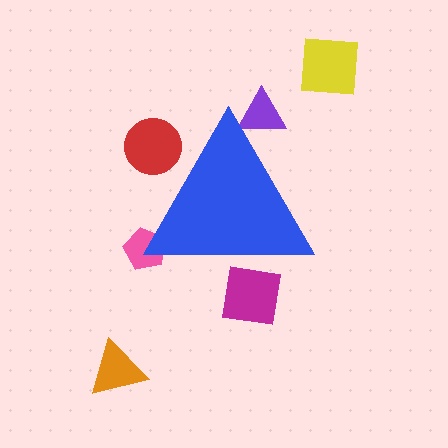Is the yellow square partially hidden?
No, the yellow square is fully visible.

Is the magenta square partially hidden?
Yes, the magenta square is partially hidden behind the blue triangle.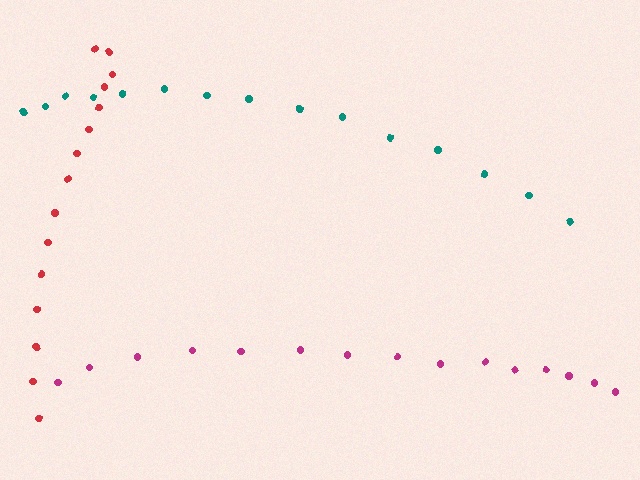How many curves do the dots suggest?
There are 3 distinct paths.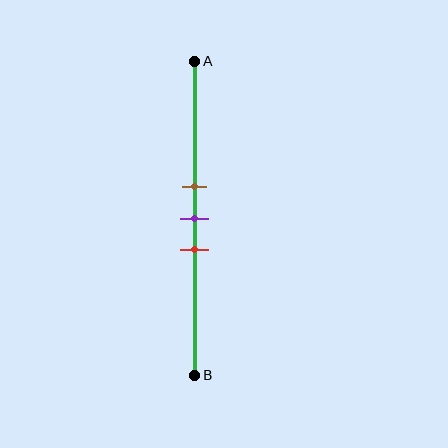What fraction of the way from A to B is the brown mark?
The brown mark is approximately 40% (0.4) of the way from A to B.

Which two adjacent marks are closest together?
The brown and purple marks are the closest adjacent pair.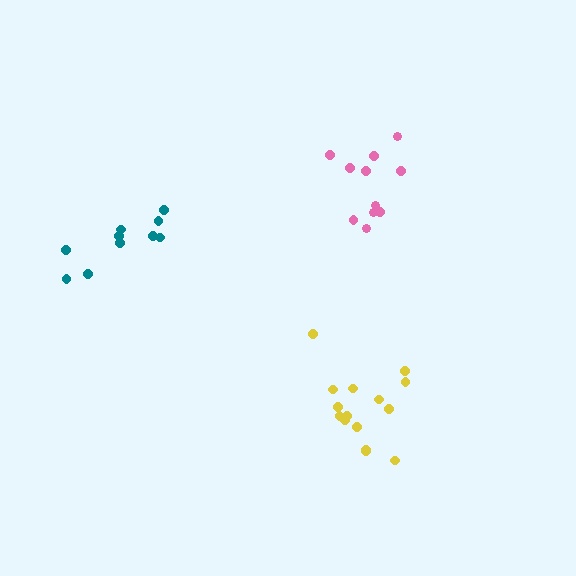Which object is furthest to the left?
The teal cluster is leftmost.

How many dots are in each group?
Group 1: 10 dots, Group 2: 15 dots, Group 3: 11 dots (36 total).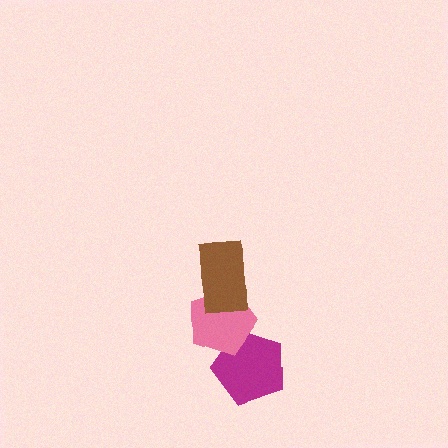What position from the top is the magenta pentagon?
The magenta pentagon is 3rd from the top.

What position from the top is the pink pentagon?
The pink pentagon is 2nd from the top.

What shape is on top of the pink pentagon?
The brown rectangle is on top of the pink pentagon.